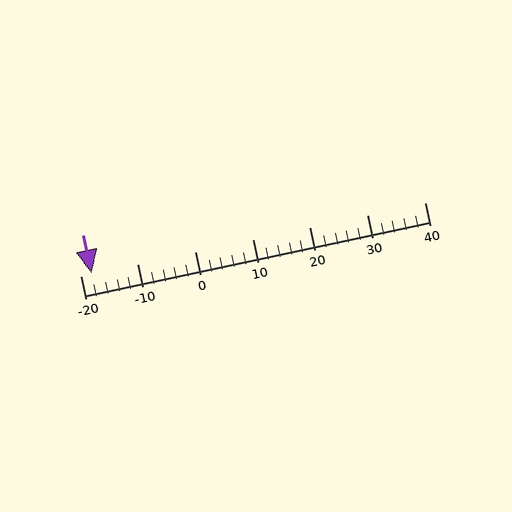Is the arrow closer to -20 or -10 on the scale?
The arrow is closer to -20.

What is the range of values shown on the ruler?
The ruler shows values from -20 to 40.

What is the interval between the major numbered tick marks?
The major tick marks are spaced 10 units apart.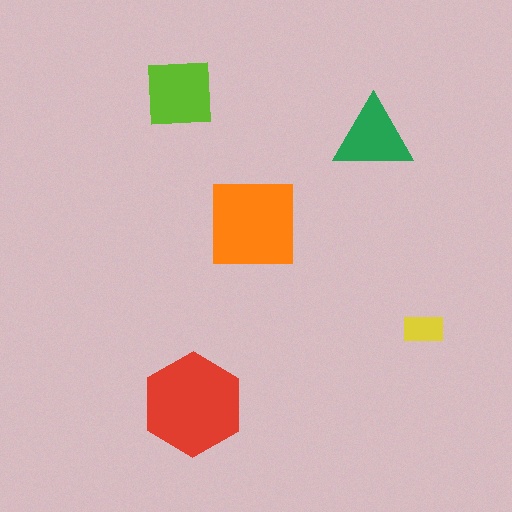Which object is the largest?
The red hexagon.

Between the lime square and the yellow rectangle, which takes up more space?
The lime square.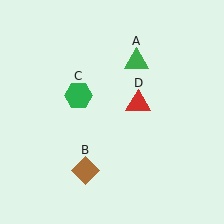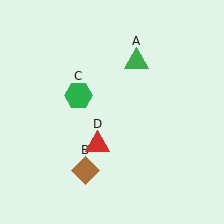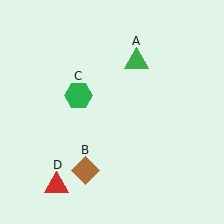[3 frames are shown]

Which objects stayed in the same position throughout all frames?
Green triangle (object A) and brown diamond (object B) and green hexagon (object C) remained stationary.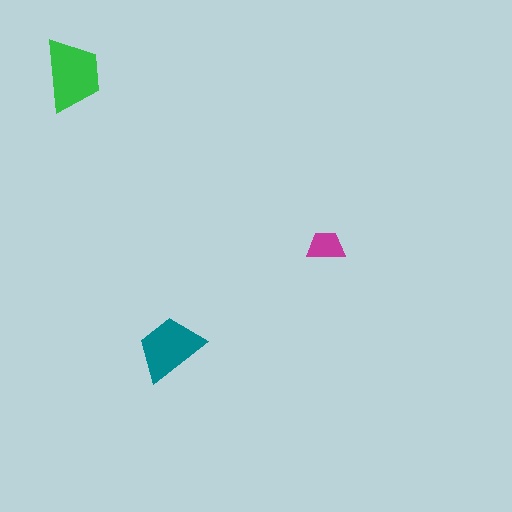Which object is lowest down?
The teal trapezoid is bottommost.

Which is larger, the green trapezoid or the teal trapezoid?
The green one.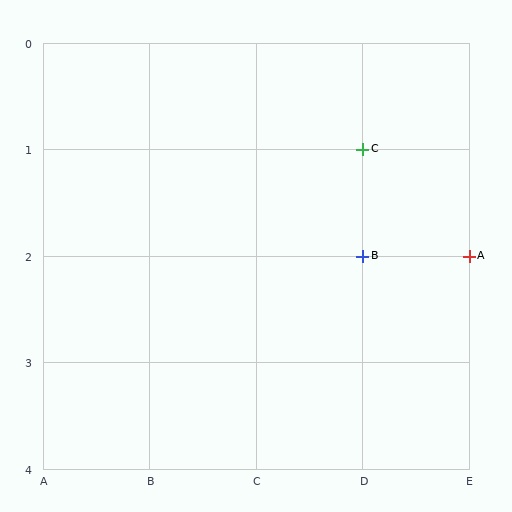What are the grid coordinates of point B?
Point B is at grid coordinates (D, 2).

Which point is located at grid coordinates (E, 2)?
Point A is at (E, 2).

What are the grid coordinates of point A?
Point A is at grid coordinates (E, 2).